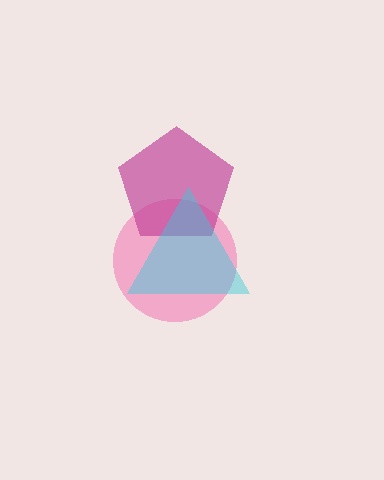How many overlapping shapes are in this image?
There are 3 overlapping shapes in the image.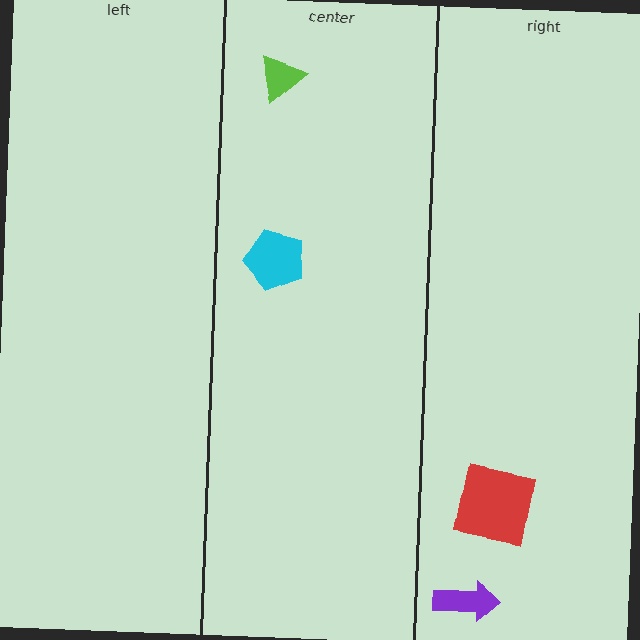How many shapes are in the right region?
2.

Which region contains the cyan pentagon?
The center region.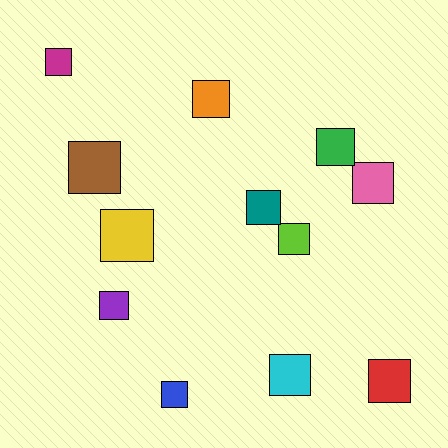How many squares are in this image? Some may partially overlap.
There are 12 squares.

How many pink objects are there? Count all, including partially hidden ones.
There is 1 pink object.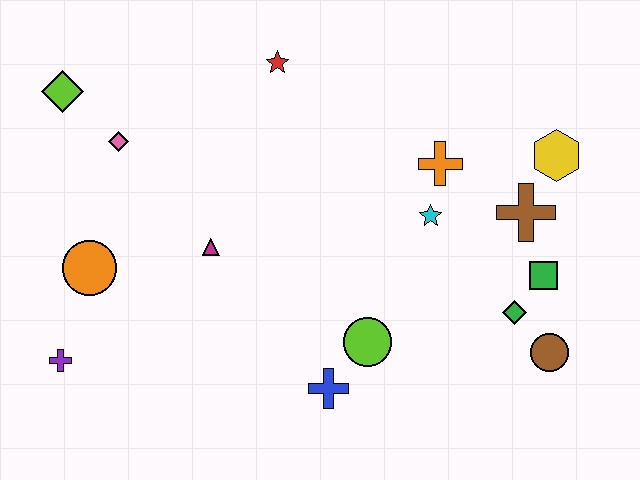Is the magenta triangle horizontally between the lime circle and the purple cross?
Yes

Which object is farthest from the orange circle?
The yellow hexagon is farthest from the orange circle.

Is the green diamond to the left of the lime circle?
No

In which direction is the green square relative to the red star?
The green square is to the right of the red star.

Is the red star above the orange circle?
Yes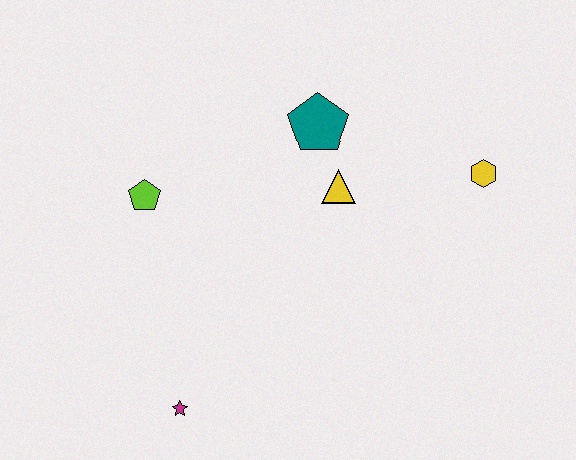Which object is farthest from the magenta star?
The yellow hexagon is farthest from the magenta star.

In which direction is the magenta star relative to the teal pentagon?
The magenta star is below the teal pentagon.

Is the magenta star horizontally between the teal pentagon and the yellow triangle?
No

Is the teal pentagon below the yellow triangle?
No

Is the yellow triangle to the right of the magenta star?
Yes